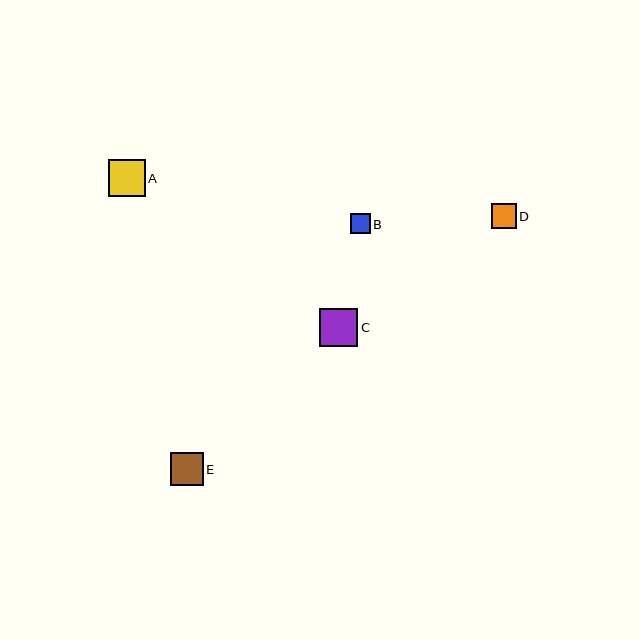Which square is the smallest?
Square B is the smallest with a size of approximately 20 pixels.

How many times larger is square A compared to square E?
Square A is approximately 1.1 times the size of square E.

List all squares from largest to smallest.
From largest to smallest: C, A, E, D, B.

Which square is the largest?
Square C is the largest with a size of approximately 38 pixels.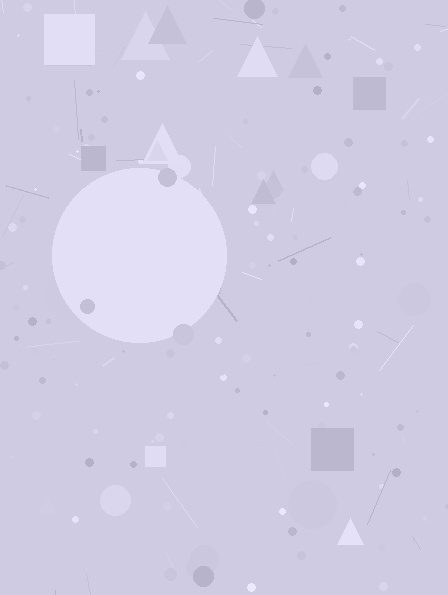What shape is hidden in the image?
A circle is hidden in the image.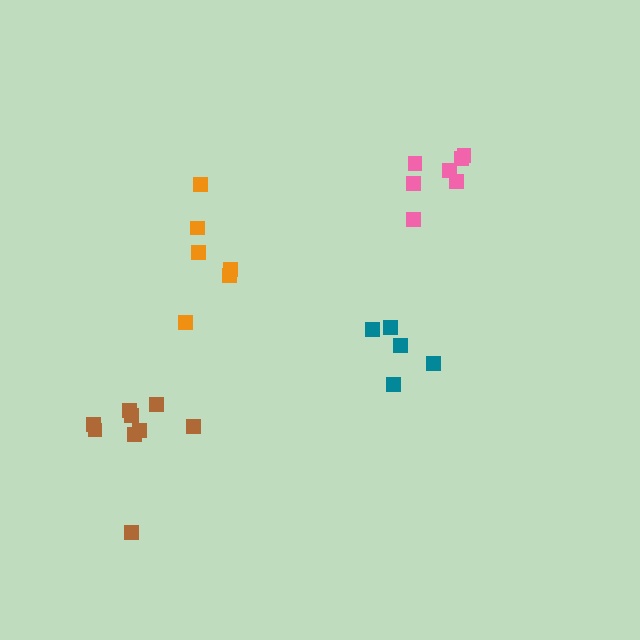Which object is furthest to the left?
The brown cluster is leftmost.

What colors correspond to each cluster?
The clusters are colored: teal, orange, pink, brown.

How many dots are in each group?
Group 1: 5 dots, Group 2: 6 dots, Group 3: 7 dots, Group 4: 9 dots (27 total).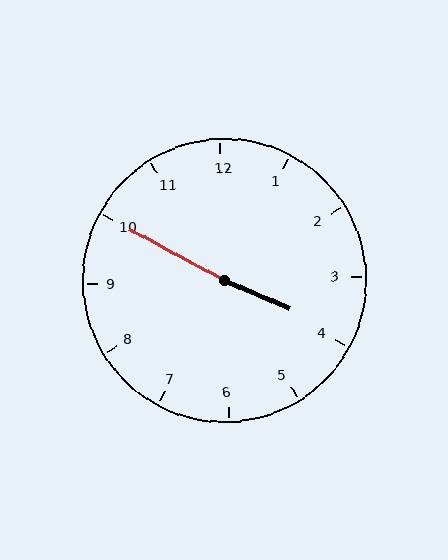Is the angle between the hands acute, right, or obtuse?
It is obtuse.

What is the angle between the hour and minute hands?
Approximately 175 degrees.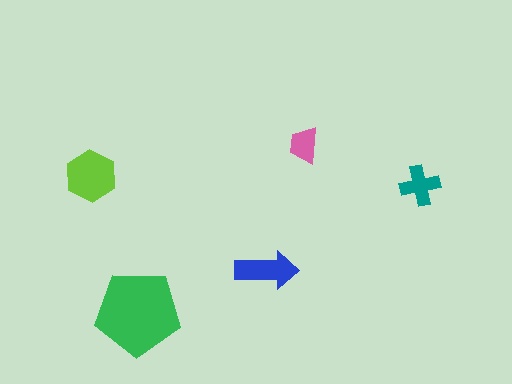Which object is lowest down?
The green pentagon is bottommost.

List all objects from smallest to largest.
The pink trapezoid, the teal cross, the blue arrow, the lime hexagon, the green pentagon.